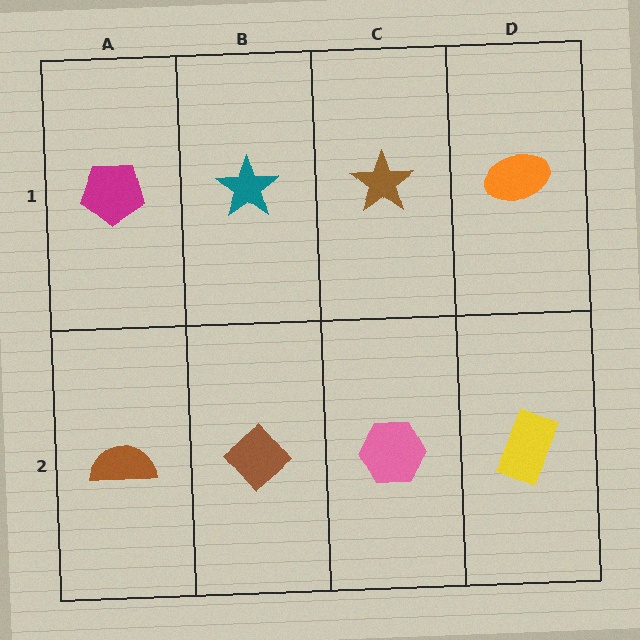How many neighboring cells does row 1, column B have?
3.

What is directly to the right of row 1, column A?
A teal star.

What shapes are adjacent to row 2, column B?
A teal star (row 1, column B), a brown semicircle (row 2, column A), a pink hexagon (row 2, column C).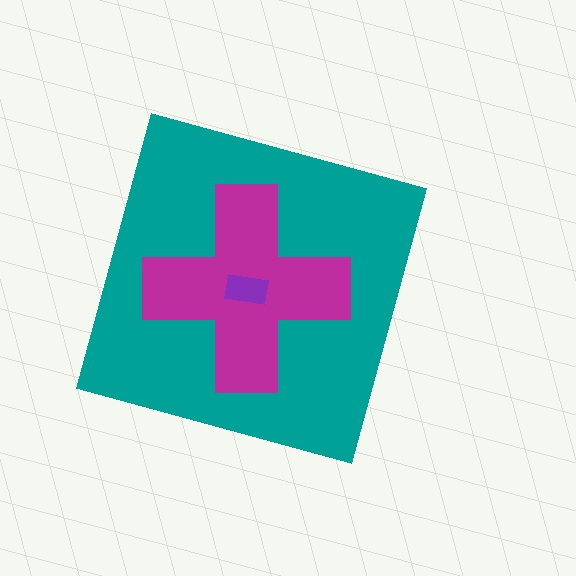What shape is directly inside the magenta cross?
The purple rectangle.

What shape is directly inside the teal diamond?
The magenta cross.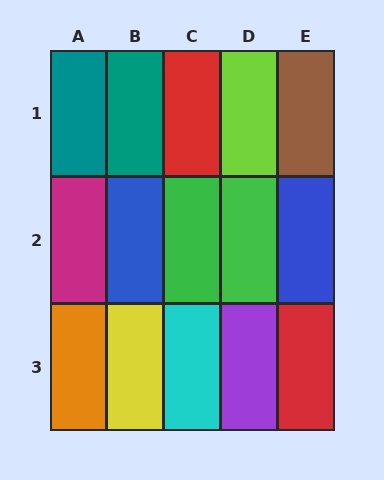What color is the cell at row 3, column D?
Purple.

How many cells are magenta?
1 cell is magenta.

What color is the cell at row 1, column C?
Red.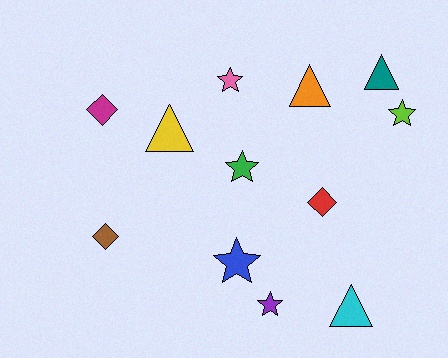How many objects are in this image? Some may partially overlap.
There are 12 objects.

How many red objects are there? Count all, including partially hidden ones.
There is 1 red object.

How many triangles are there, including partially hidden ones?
There are 4 triangles.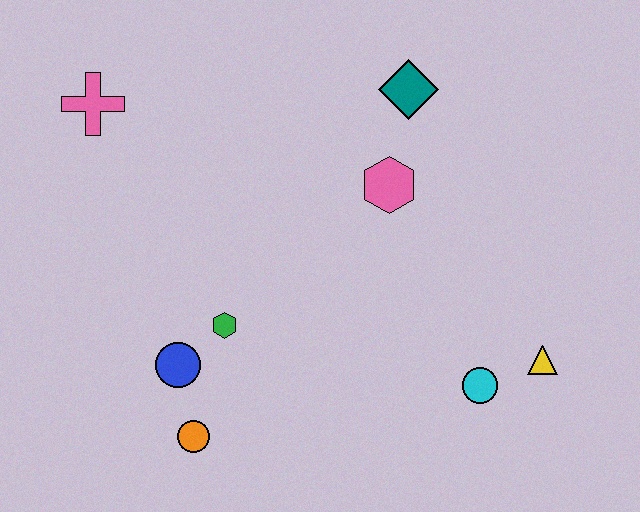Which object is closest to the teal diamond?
The pink hexagon is closest to the teal diamond.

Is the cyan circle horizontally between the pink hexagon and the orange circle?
No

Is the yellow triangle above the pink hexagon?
No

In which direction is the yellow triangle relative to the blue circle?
The yellow triangle is to the right of the blue circle.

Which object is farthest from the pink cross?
The yellow triangle is farthest from the pink cross.